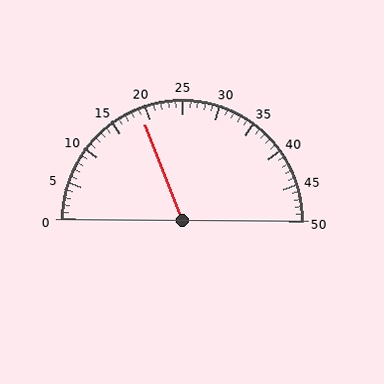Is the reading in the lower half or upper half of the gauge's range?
The reading is in the lower half of the range (0 to 50).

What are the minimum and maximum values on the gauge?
The gauge ranges from 0 to 50.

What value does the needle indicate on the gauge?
The needle indicates approximately 19.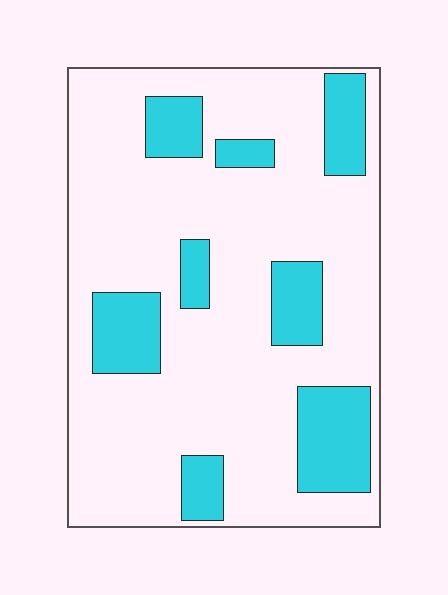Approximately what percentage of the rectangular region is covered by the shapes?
Approximately 25%.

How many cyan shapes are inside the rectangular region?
8.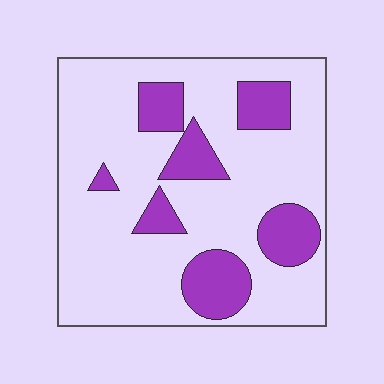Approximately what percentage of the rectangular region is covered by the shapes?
Approximately 25%.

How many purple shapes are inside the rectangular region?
7.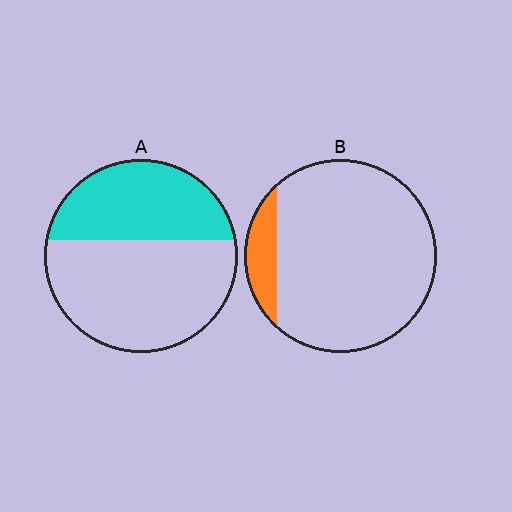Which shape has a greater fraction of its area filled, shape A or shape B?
Shape A.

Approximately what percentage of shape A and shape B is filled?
A is approximately 40% and B is approximately 10%.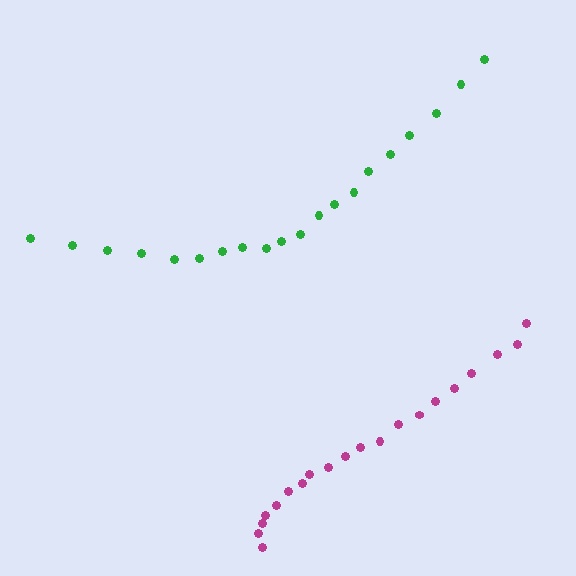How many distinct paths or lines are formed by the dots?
There are 2 distinct paths.